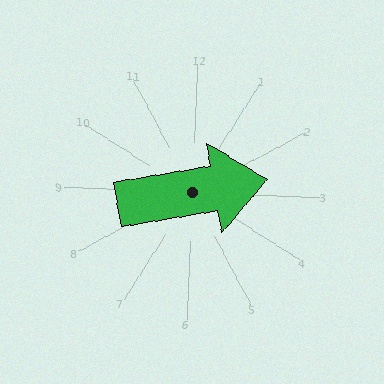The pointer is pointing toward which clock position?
Roughly 3 o'clock.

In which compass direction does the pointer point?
East.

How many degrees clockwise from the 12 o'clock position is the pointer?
Approximately 78 degrees.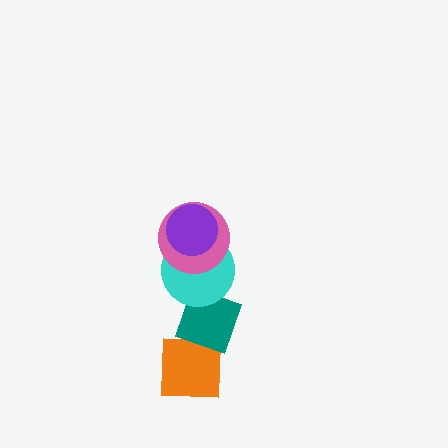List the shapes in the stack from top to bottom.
From top to bottom: the purple circle, the pink circle, the cyan circle, the teal diamond, the orange square.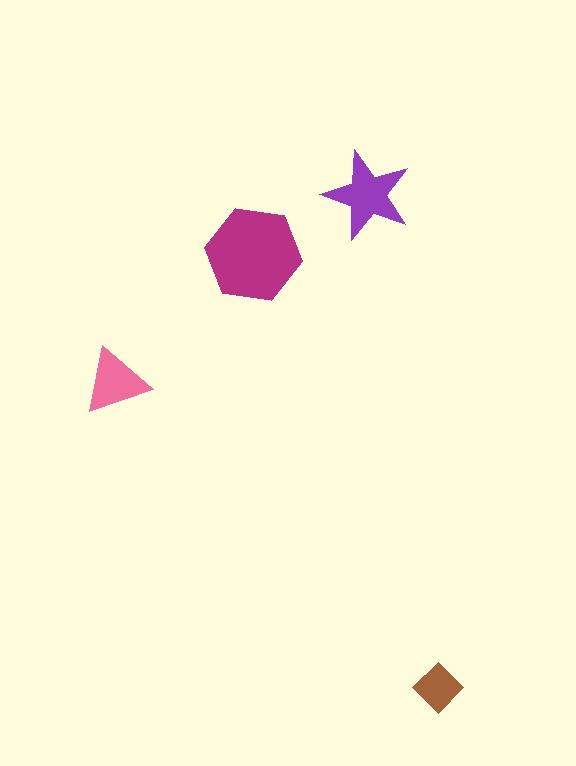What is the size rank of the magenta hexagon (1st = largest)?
1st.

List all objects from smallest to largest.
The brown diamond, the pink triangle, the purple star, the magenta hexagon.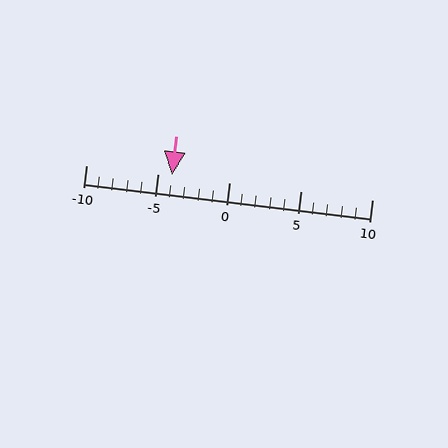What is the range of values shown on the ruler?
The ruler shows values from -10 to 10.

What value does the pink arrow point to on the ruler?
The pink arrow points to approximately -4.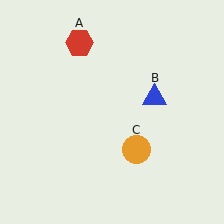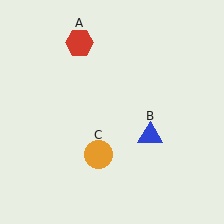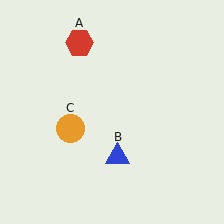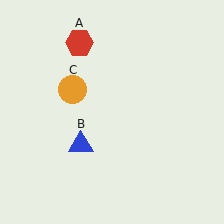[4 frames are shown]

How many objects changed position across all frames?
2 objects changed position: blue triangle (object B), orange circle (object C).